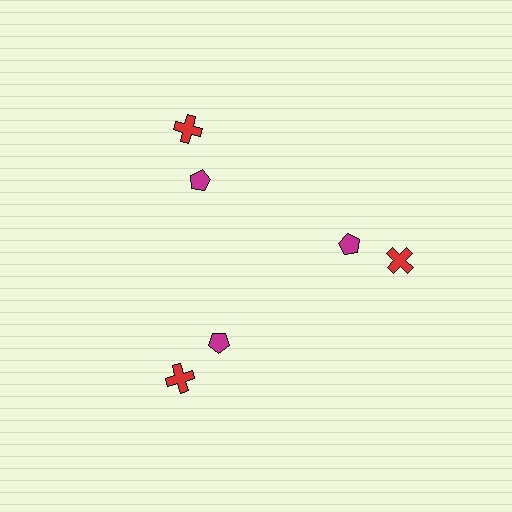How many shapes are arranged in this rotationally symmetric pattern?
There are 6 shapes, arranged in 3 groups of 2.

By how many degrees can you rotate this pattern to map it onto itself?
The pattern maps onto itself every 120 degrees of rotation.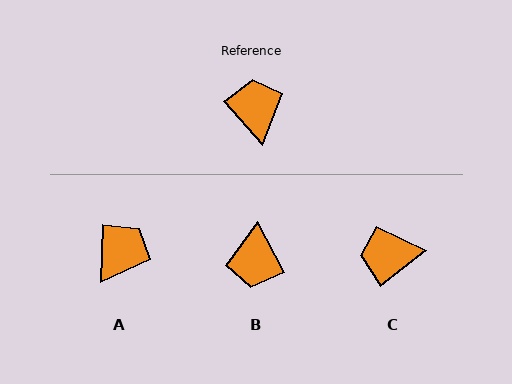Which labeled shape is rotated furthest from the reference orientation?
B, about 166 degrees away.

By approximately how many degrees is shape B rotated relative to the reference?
Approximately 166 degrees counter-clockwise.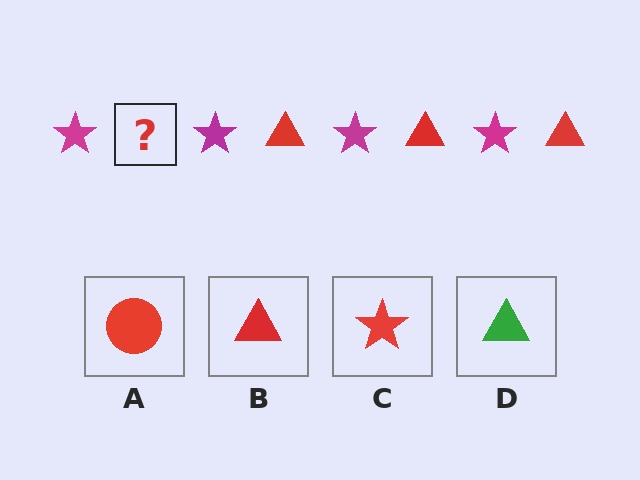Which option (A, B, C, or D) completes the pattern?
B.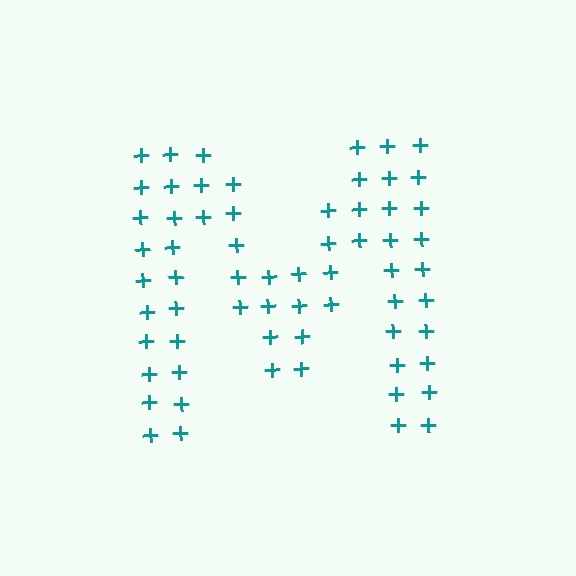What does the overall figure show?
The overall figure shows the letter M.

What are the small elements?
The small elements are plus signs.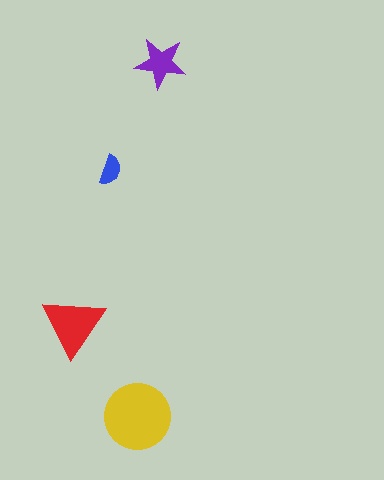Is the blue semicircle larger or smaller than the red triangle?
Smaller.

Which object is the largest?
The yellow circle.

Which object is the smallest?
The blue semicircle.